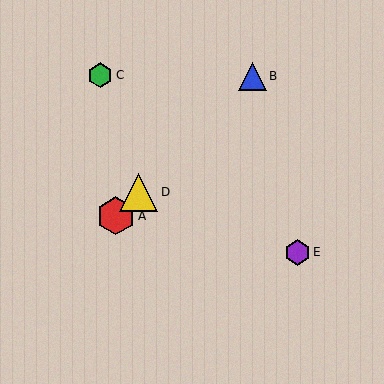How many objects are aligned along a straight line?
3 objects (A, B, D) are aligned along a straight line.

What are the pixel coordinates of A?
Object A is at (116, 216).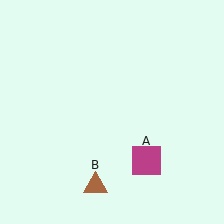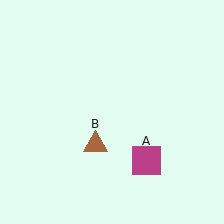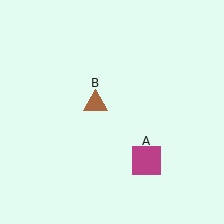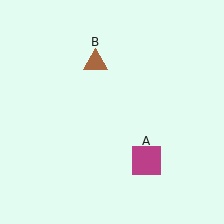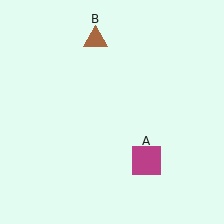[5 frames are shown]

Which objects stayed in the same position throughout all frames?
Magenta square (object A) remained stationary.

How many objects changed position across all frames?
1 object changed position: brown triangle (object B).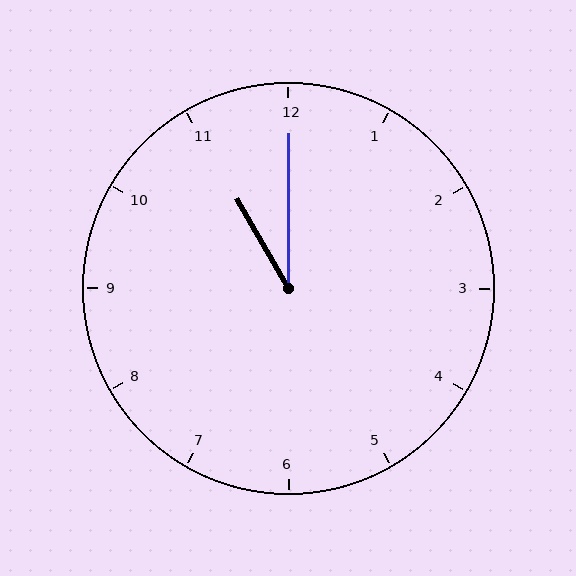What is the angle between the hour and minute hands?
Approximately 30 degrees.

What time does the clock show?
11:00.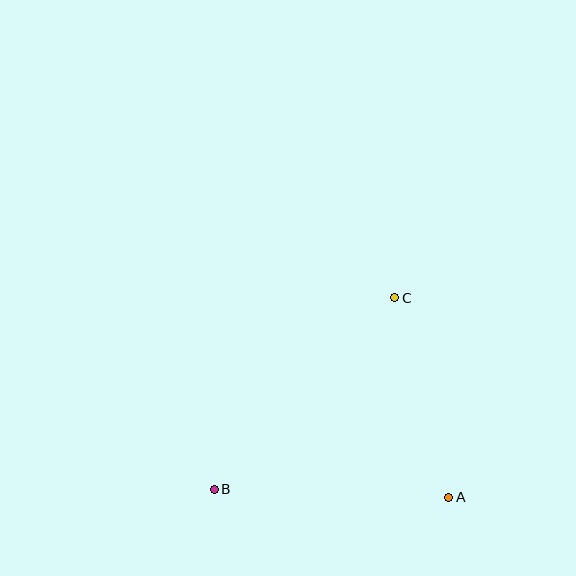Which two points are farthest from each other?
Points B and C are farthest from each other.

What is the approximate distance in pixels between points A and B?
The distance between A and B is approximately 235 pixels.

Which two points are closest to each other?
Points A and C are closest to each other.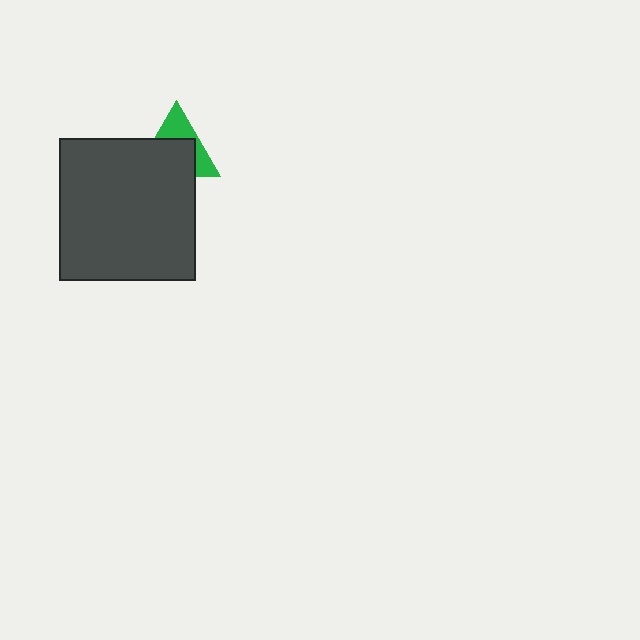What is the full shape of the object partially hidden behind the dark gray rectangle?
The partially hidden object is a green triangle.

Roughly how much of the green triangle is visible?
A small part of it is visible (roughly 40%).